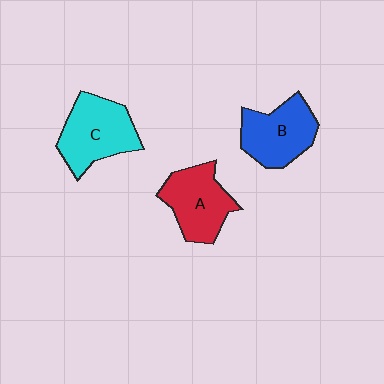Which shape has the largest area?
Shape C (cyan).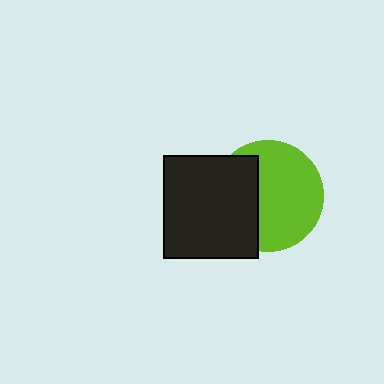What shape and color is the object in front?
The object in front is a black rectangle.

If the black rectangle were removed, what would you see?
You would see the complete lime circle.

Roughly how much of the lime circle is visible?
About half of it is visible (roughly 62%).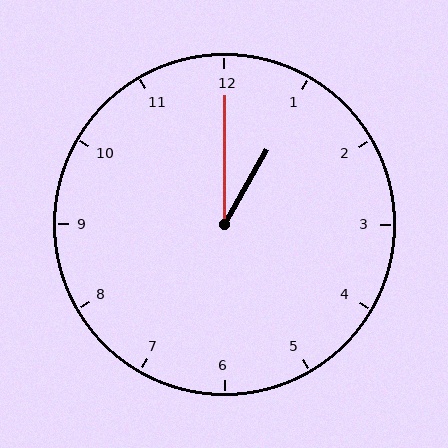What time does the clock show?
1:00.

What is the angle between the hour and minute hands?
Approximately 30 degrees.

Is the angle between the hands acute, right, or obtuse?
It is acute.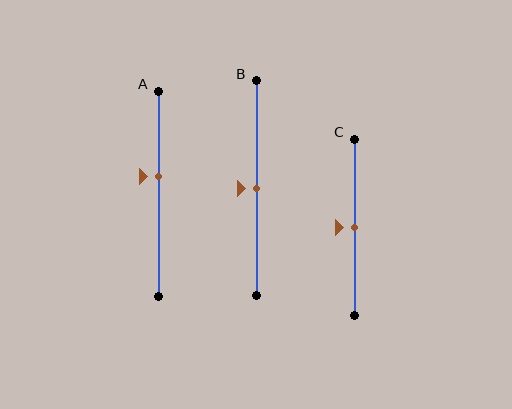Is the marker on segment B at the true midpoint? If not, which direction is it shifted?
Yes, the marker on segment B is at the true midpoint.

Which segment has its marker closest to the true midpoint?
Segment B has its marker closest to the true midpoint.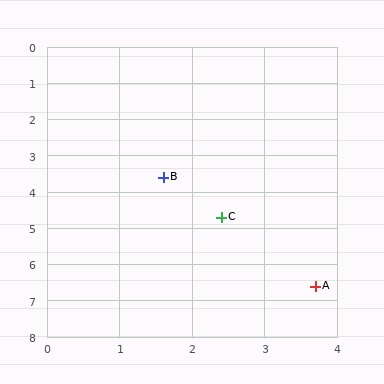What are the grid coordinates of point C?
Point C is at approximately (2.4, 4.7).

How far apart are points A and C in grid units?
Points A and C are about 2.3 grid units apart.